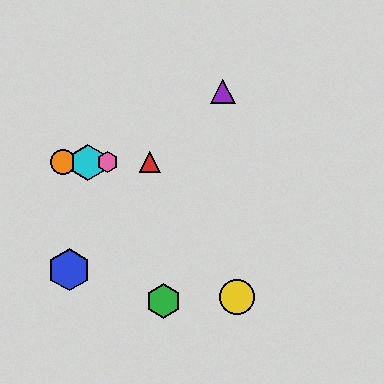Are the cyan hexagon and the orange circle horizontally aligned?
Yes, both are at y≈162.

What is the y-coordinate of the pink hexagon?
The pink hexagon is at y≈162.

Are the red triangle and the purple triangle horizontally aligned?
No, the red triangle is at y≈162 and the purple triangle is at y≈91.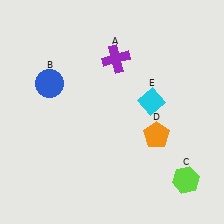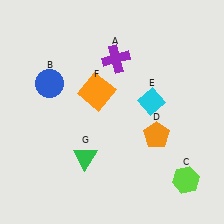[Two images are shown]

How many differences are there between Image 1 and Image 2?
There are 2 differences between the two images.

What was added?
An orange square (F), a green triangle (G) were added in Image 2.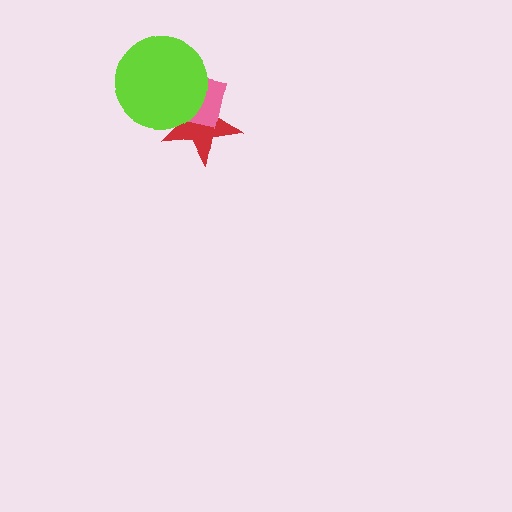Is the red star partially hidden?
Yes, it is partially covered by another shape.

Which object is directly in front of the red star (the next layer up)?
The pink square is directly in front of the red star.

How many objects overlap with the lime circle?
2 objects overlap with the lime circle.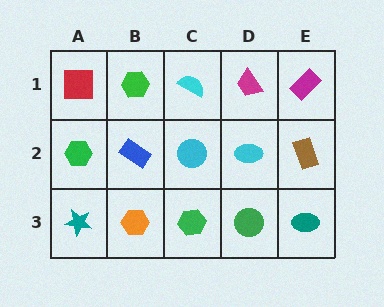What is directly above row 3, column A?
A green hexagon.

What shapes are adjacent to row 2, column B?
A green hexagon (row 1, column B), an orange hexagon (row 3, column B), a green hexagon (row 2, column A), a cyan circle (row 2, column C).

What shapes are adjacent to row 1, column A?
A green hexagon (row 2, column A), a green hexagon (row 1, column B).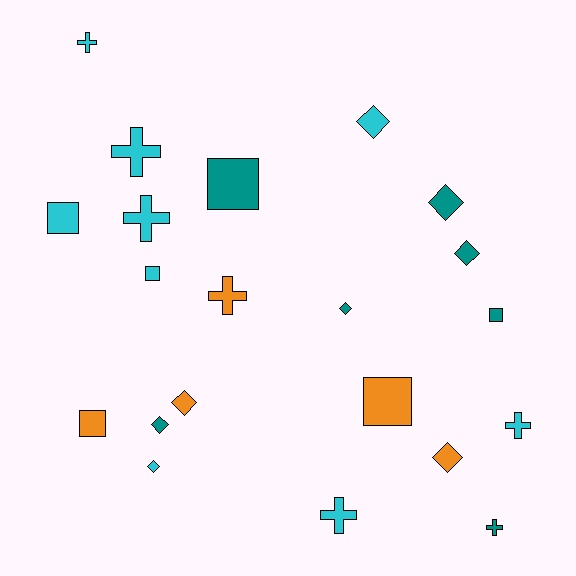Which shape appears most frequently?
Diamond, with 8 objects.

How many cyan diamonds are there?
There are 2 cyan diamonds.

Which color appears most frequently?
Cyan, with 9 objects.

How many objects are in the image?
There are 21 objects.